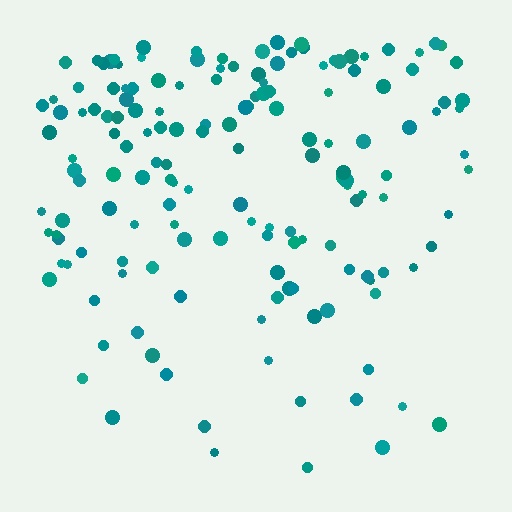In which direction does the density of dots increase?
From bottom to top, with the top side densest.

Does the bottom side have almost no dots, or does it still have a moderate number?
Still a moderate number, just noticeably fewer than the top.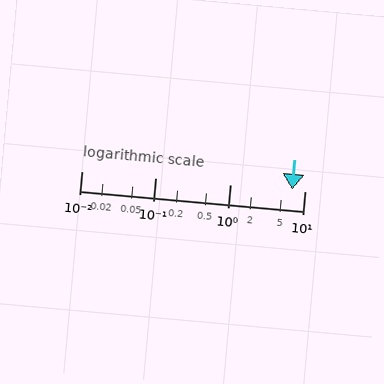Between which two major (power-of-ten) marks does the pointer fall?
The pointer is between 1 and 10.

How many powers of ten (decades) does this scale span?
The scale spans 3 decades, from 0.01 to 10.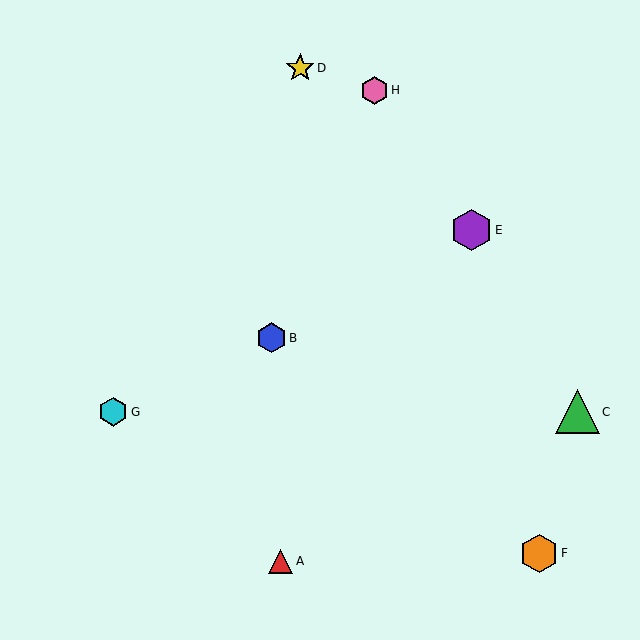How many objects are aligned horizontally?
2 objects (C, G) are aligned horizontally.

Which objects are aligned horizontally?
Objects C, G are aligned horizontally.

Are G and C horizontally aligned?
Yes, both are at y≈412.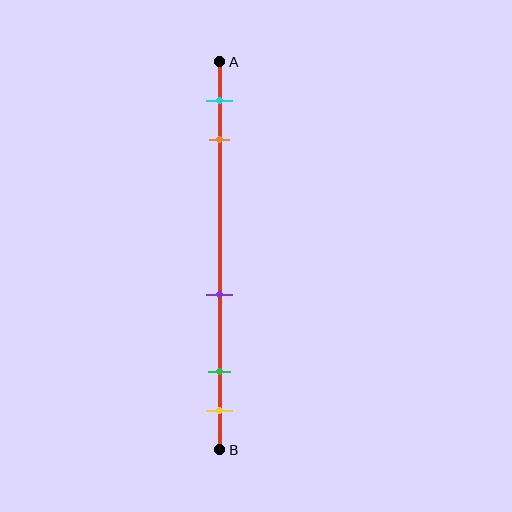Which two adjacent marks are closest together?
The green and yellow marks are the closest adjacent pair.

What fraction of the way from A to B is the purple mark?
The purple mark is approximately 60% (0.6) of the way from A to B.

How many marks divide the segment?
There are 5 marks dividing the segment.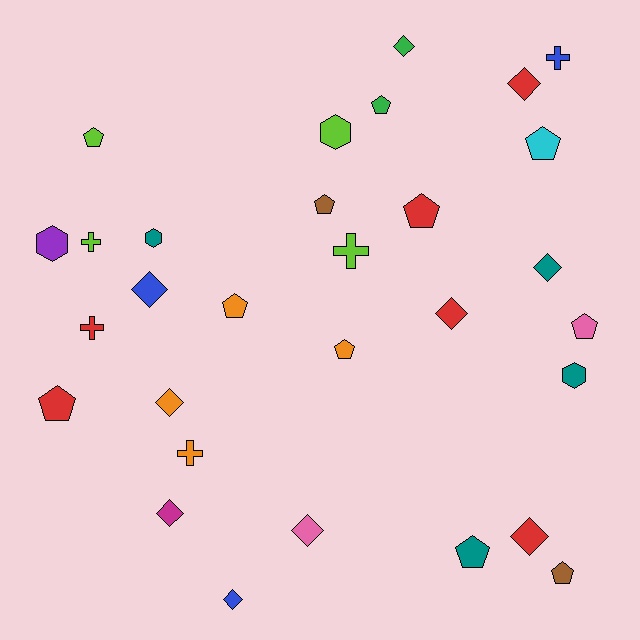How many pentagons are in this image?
There are 11 pentagons.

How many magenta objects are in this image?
There is 1 magenta object.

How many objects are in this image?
There are 30 objects.